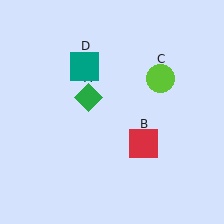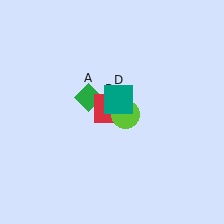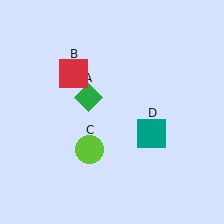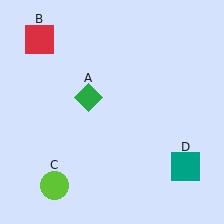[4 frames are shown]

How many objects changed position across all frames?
3 objects changed position: red square (object B), lime circle (object C), teal square (object D).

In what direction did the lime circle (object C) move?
The lime circle (object C) moved down and to the left.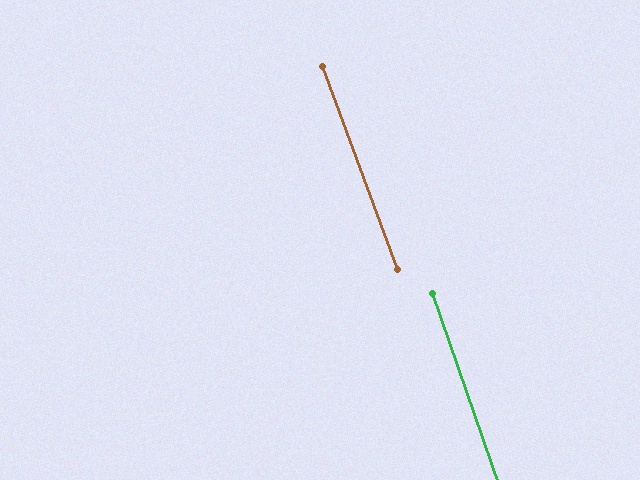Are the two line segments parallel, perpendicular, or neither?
Parallel — their directions differ by only 1.2°.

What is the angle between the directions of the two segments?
Approximately 1 degree.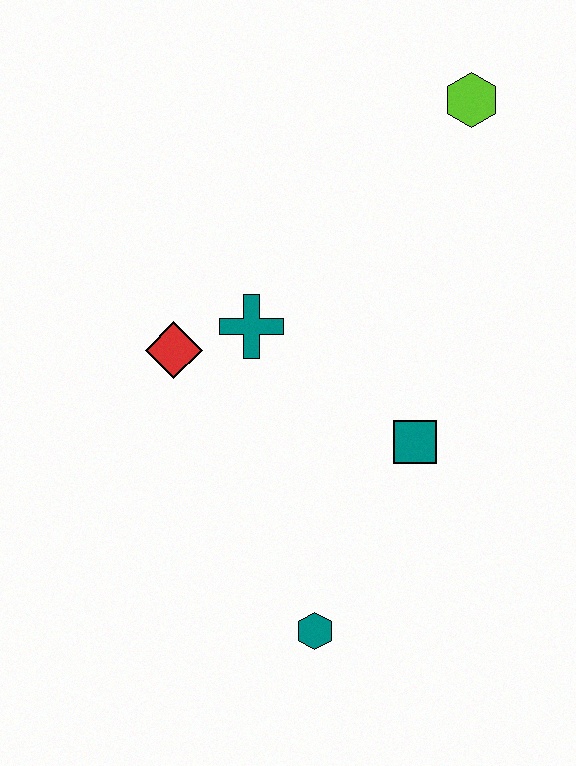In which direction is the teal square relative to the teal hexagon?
The teal square is above the teal hexagon.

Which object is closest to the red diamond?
The teal cross is closest to the red diamond.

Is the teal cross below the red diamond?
No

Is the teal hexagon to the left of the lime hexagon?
Yes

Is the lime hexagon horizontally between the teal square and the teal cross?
No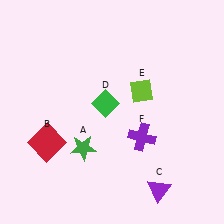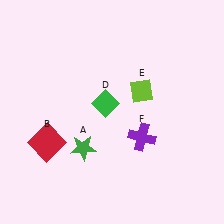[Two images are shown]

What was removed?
The purple triangle (C) was removed in Image 2.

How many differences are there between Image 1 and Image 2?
There is 1 difference between the two images.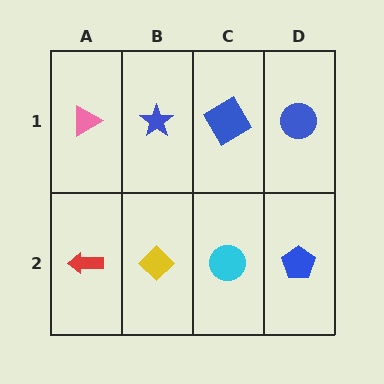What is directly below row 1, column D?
A blue pentagon.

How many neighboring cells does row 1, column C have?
3.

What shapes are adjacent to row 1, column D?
A blue pentagon (row 2, column D), a blue diamond (row 1, column C).